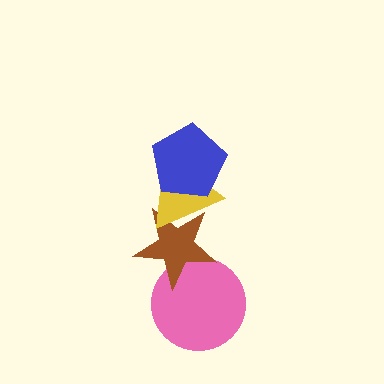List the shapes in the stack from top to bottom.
From top to bottom: the blue pentagon, the yellow triangle, the brown star, the pink circle.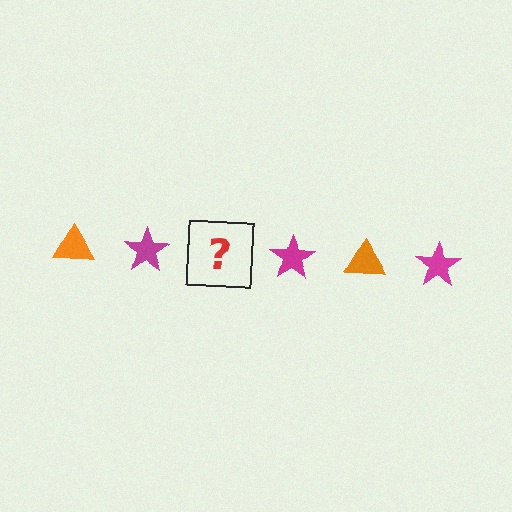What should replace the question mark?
The question mark should be replaced with an orange triangle.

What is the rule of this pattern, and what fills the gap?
The rule is that the pattern alternates between orange triangle and magenta star. The gap should be filled with an orange triangle.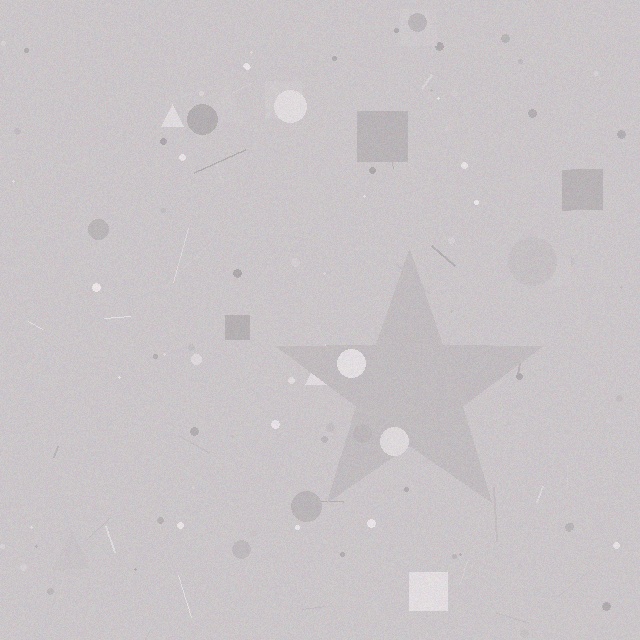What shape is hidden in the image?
A star is hidden in the image.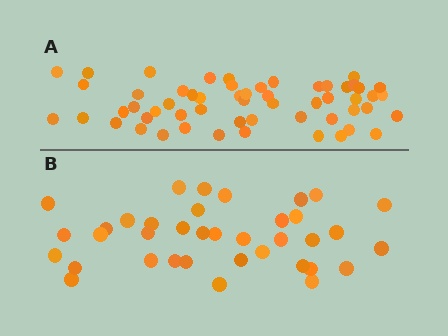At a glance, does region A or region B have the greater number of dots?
Region A (the top region) has more dots.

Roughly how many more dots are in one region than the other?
Region A has approximately 20 more dots than region B.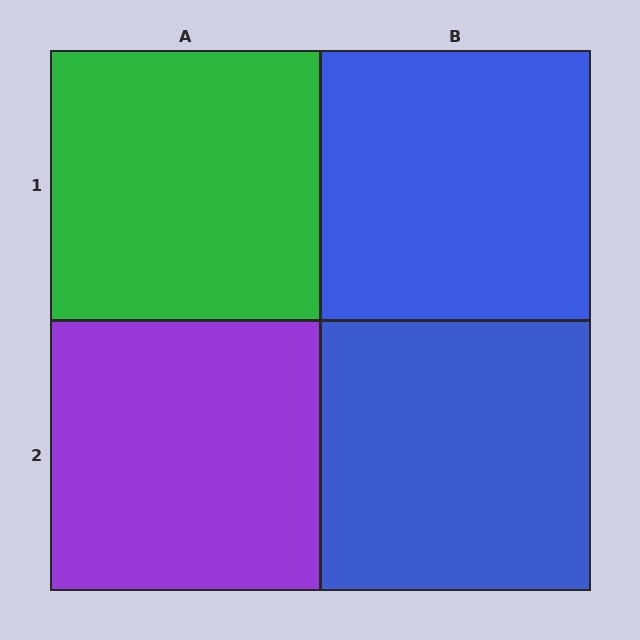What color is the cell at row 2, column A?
Purple.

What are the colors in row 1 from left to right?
Green, blue.